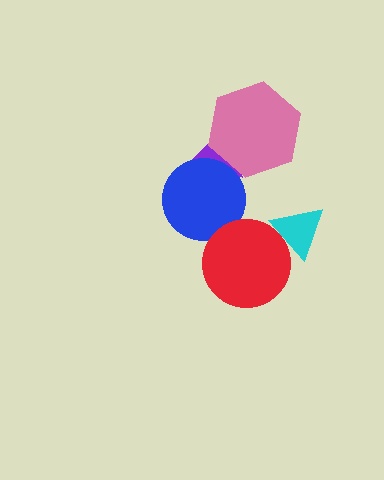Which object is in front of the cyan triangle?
The red circle is in front of the cyan triangle.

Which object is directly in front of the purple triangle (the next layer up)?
The blue circle is directly in front of the purple triangle.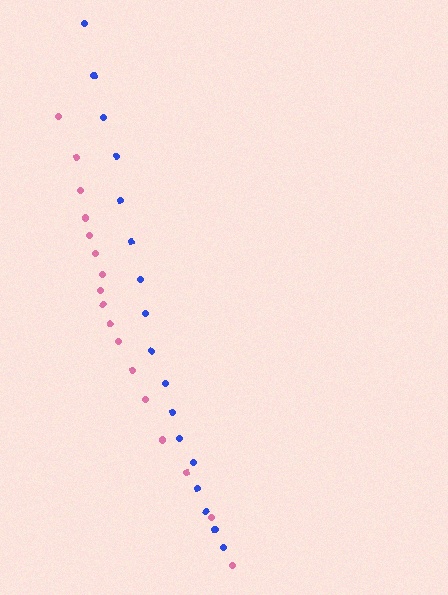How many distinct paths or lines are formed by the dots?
There are 2 distinct paths.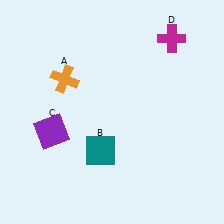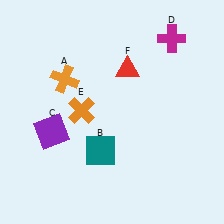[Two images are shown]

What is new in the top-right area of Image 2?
A red triangle (F) was added in the top-right area of Image 2.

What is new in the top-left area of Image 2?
An orange cross (E) was added in the top-left area of Image 2.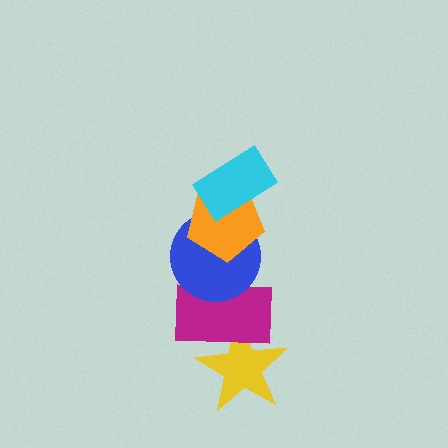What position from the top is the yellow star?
The yellow star is 5th from the top.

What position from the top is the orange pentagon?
The orange pentagon is 2nd from the top.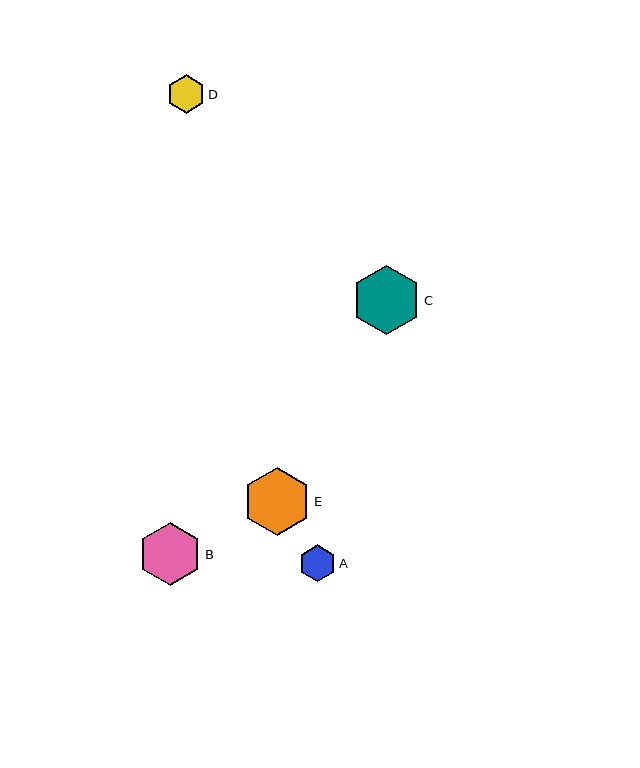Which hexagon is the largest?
Hexagon C is the largest with a size of approximately 70 pixels.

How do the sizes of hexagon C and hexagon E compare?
Hexagon C and hexagon E are approximately the same size.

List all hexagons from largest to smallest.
From largest to smallest: C, E, B, D, A.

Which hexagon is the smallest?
Hexagon A is the smallest with a size of approximately 37 pixels.